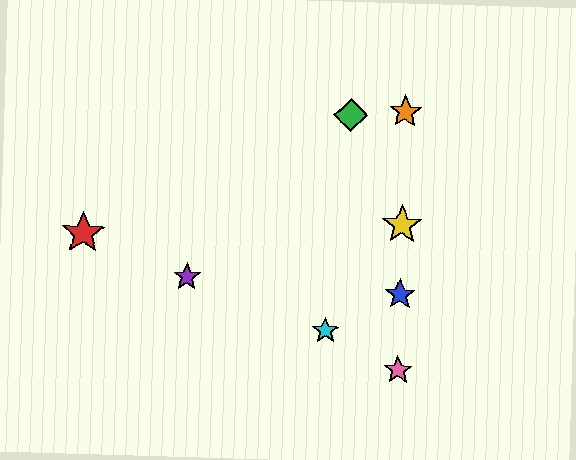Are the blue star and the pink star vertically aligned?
Yes, both are at x≈400.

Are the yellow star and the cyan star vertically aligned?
No, the yellow star is at x≈402 and the cyan star is at x≈325.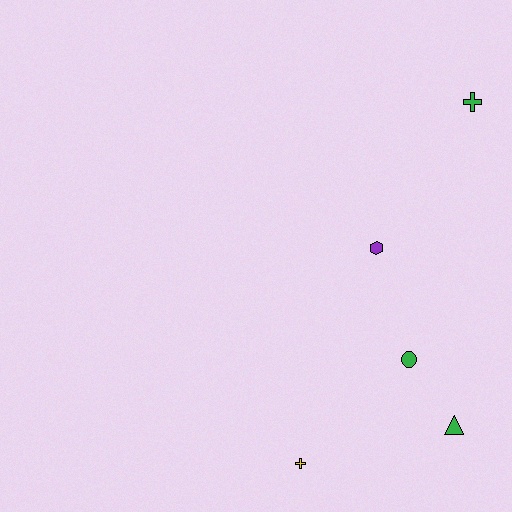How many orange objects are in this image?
There are no orange objects.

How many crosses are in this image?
There are 2 crosses.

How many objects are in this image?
There are 5 objects.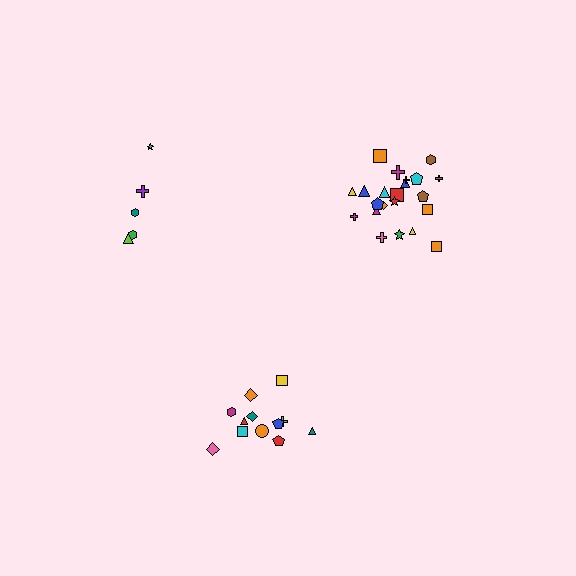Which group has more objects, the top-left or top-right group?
The top-right group.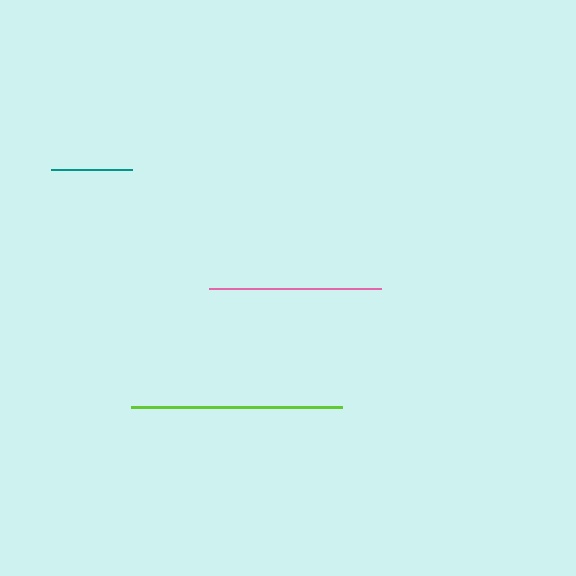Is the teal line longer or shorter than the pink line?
The pink line is longer than the teal line.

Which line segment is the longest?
The lime line is the longest at approximately 212 pixels.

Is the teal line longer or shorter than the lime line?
The lime line is longer than the teal line.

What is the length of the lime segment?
The lime segment is approximately 212 pixels long.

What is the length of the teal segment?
The teal segment is approximately 81 pixels long.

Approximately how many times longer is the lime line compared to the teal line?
The lime line is approximately 2.6 times the length of the teal line.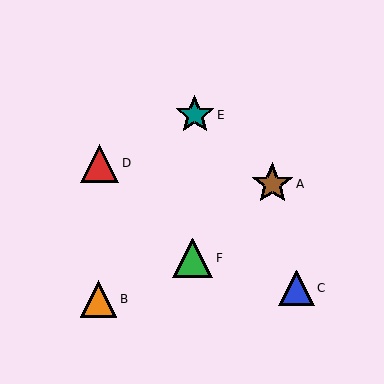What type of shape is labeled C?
Shape C is a blue triangle.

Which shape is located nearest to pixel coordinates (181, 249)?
The green triangle (labeled F) at (193, 258) is nearest to that location.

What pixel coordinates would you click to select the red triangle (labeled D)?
Click at (100, 163) to select the red triangle D.